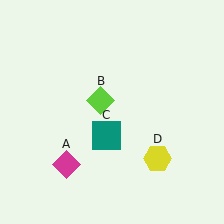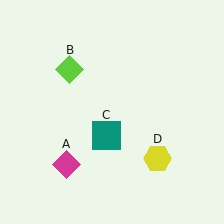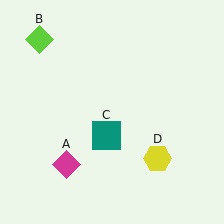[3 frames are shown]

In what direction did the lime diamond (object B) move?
The lime diamond (object B) moved up and to the left.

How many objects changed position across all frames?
1 object changed position: lime diamond (object B).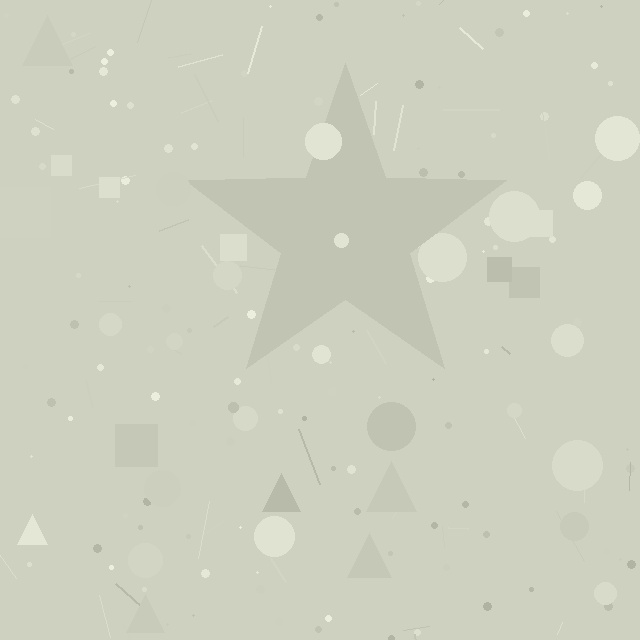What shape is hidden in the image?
A star is hidden in the image.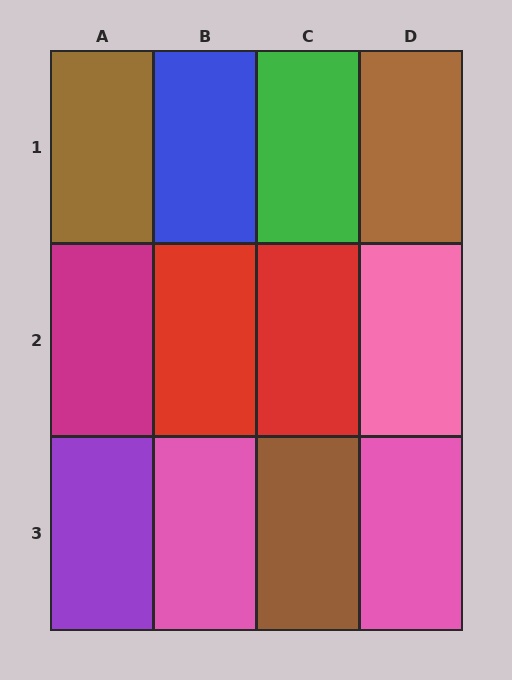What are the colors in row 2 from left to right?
Magenta, red, red, pink.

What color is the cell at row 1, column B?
Blue.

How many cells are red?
2 cells are red.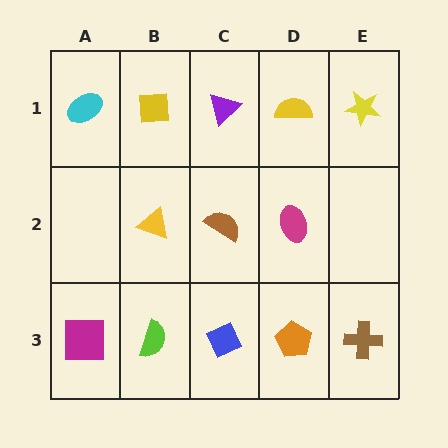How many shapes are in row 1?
5 shapes.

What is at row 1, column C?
A purple triangle.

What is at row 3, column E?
A brown cross.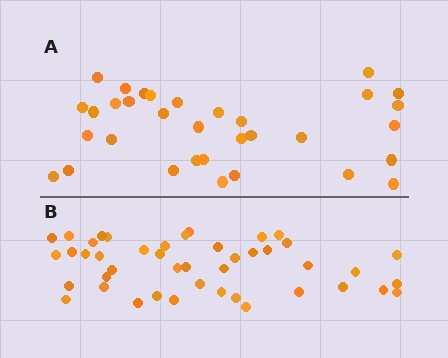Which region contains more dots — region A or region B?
Region B (the bottom region) has more dots.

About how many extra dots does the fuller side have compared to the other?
Region B has roughly 12 or so more dots than region A.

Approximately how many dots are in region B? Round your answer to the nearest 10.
About 40 dots. (The exact count is 44, which rounds to 40.)